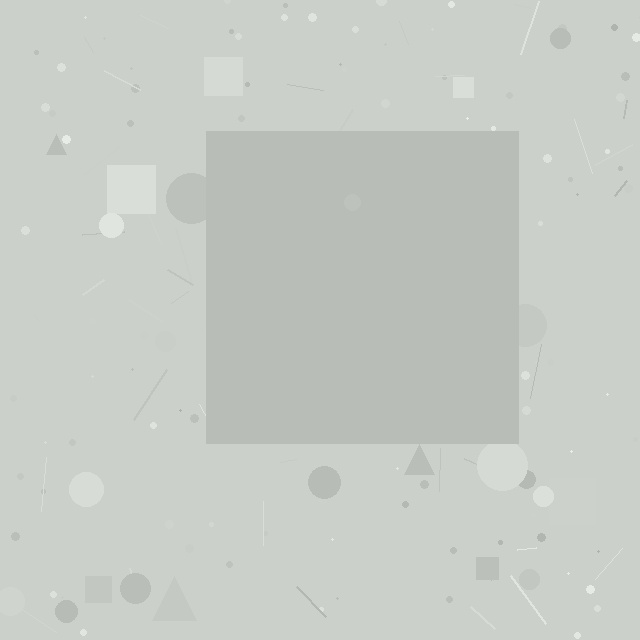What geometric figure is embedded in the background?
A square is embedded in the background.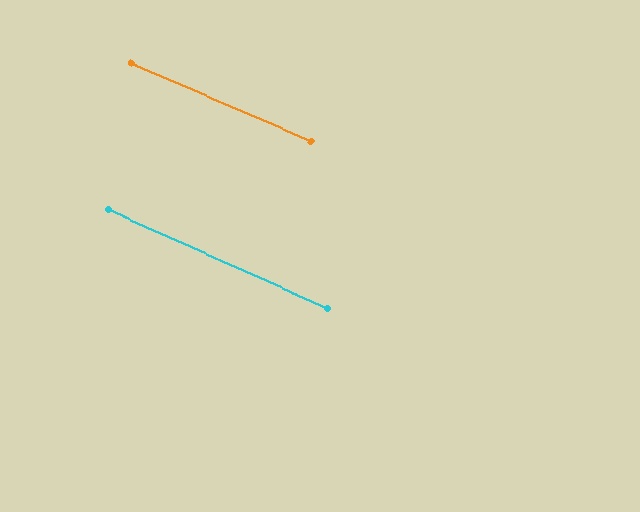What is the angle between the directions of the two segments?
Approximately 1 degree.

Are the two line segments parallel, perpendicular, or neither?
Parallel — their directions differ by only 0.8°.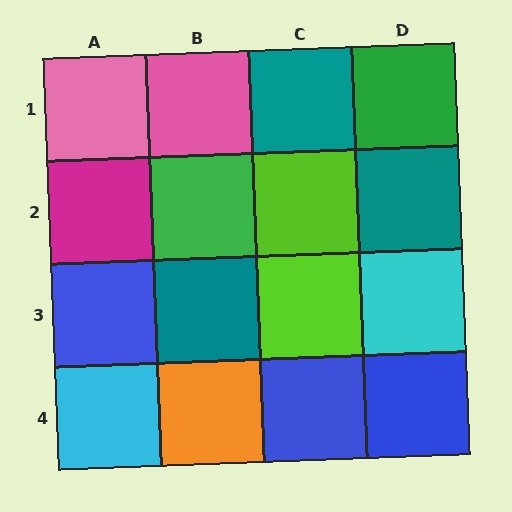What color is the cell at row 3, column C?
Lime.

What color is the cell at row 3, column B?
Teal.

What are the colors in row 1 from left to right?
Pink, pink, teal, green.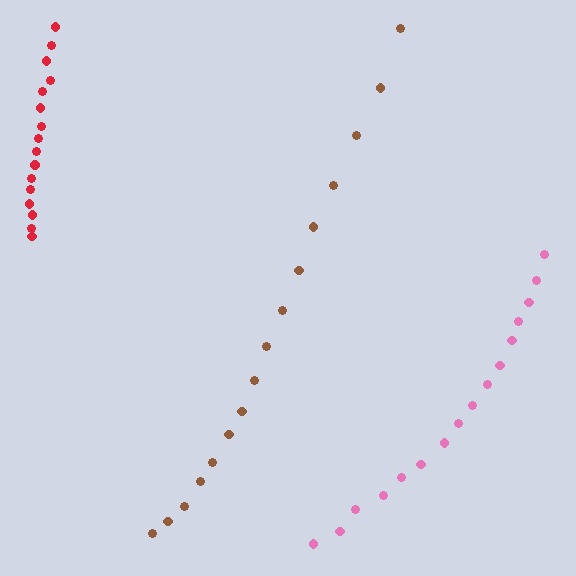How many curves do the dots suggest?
There are 3 distinct paths.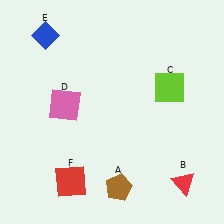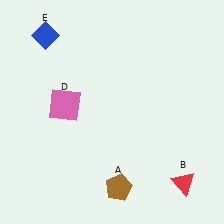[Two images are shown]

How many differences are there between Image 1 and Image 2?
There are 2 differences between the two images.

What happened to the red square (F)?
The red square (F) was removed in Image 2. It was in the bottom-left area of Image 1.